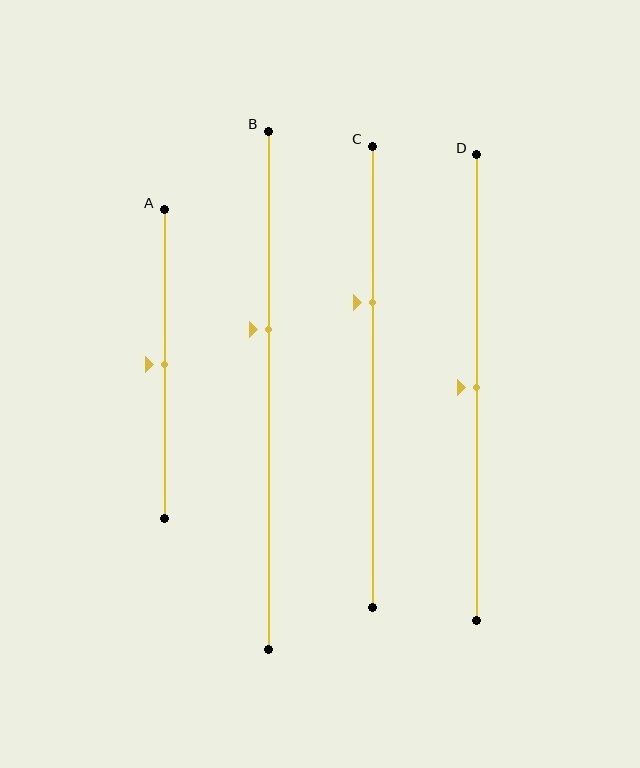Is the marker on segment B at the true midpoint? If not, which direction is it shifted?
No, the marker on segment B is shifted upward by about 12% of the segment length.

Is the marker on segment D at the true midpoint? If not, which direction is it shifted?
Yes, the marker on segment D is at the true midpoint.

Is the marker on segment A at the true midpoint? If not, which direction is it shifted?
Yes, the marker on segment A is at the true midpoint.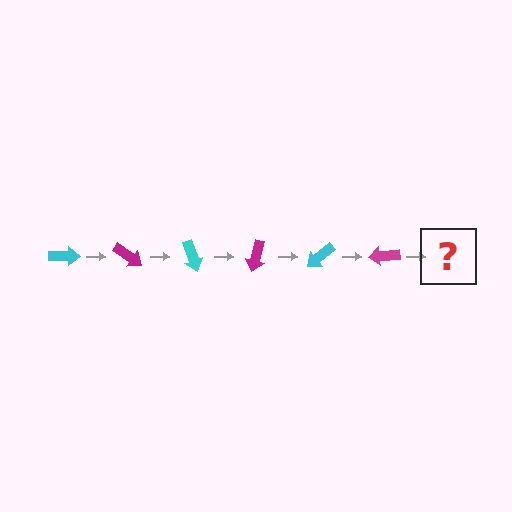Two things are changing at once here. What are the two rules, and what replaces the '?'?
The two rules are that it rotates 35 degrees each step and the color cycles through cyan and magenta. The '?' should be a cyan arrow, rotated 210 degrees from the start.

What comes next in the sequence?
The next element should be a cyan arrow, rotated 210 degrees from the start.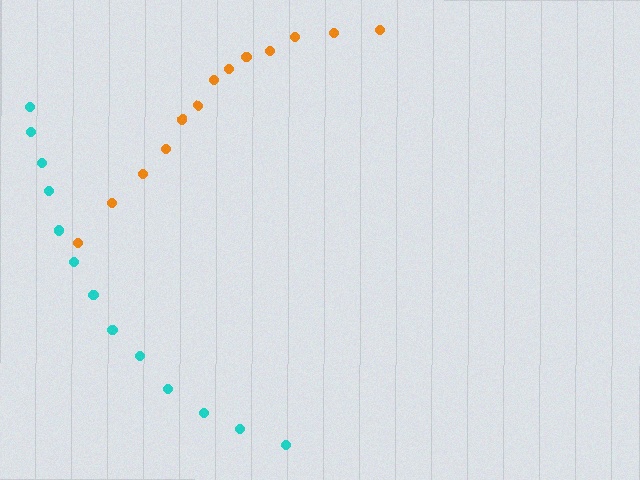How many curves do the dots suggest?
There are 2 distinct paths.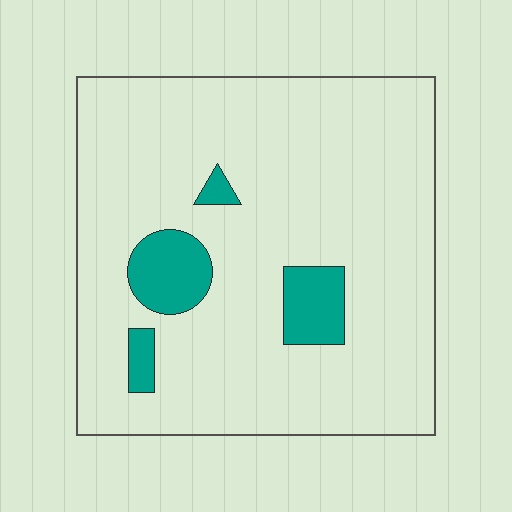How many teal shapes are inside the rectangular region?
4.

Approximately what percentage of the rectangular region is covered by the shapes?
Approximately 10%.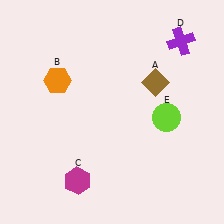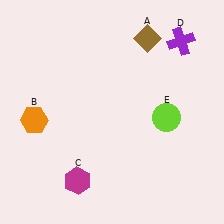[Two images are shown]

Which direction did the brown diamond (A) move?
The brown diamond (A) moved up.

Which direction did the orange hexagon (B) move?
The orange hexagon (B) moved down.